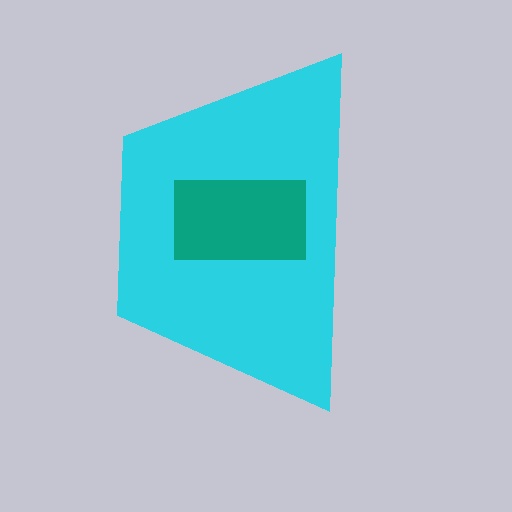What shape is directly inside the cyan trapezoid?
The teal rectangle.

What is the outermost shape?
The cyan trapezoid.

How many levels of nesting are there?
2.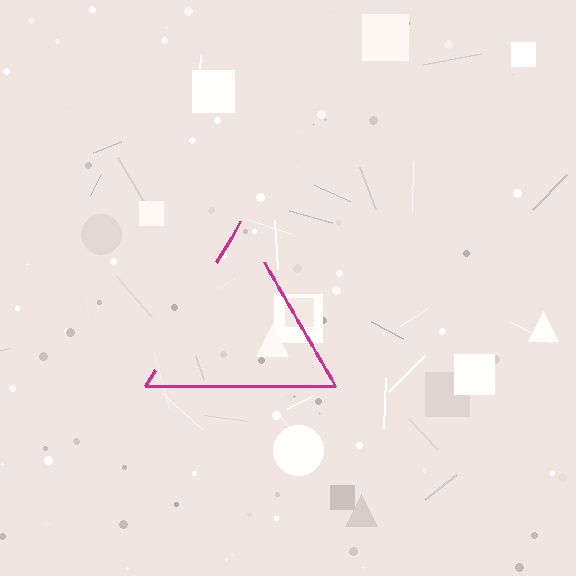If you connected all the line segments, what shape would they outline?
They would outline a triangle.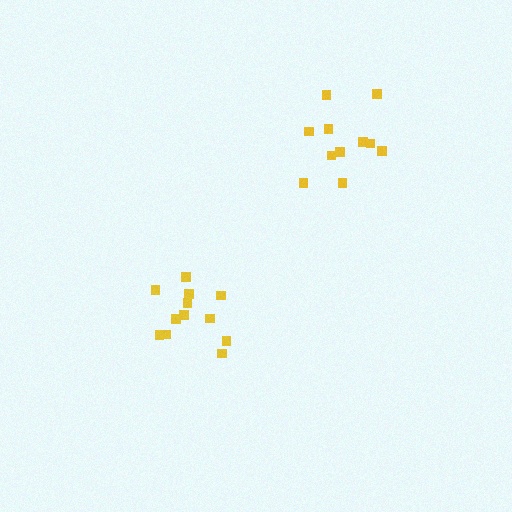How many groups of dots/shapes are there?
There are 2 groups.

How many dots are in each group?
Group 1: 11 dots, Group 2: 12 dots (23 total).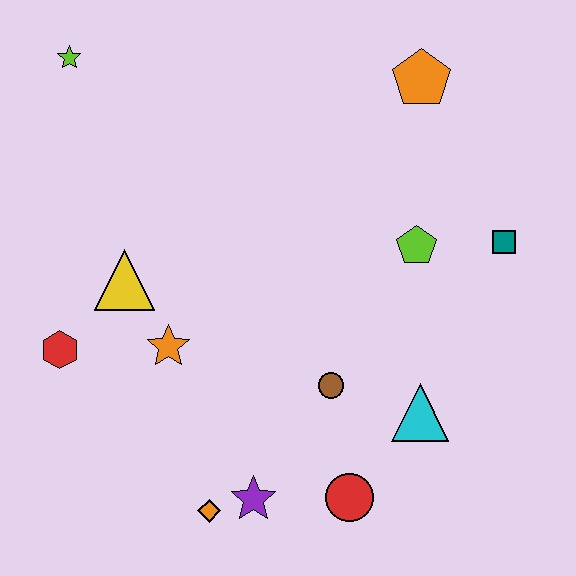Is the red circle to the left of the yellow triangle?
No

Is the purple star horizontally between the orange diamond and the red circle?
Yes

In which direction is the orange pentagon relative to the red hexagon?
The orange pentagon is to the right of the red hexagon.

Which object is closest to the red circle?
The purple star is closest to the red circle.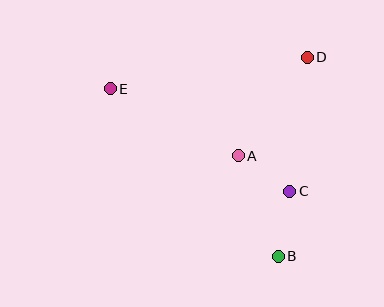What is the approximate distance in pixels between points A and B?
The distance between A and B is approximately 108 pixels.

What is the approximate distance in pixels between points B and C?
The distance between B and C is approximately 66 pixels.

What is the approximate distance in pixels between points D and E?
The distance between D and E is approximately 200 pixels.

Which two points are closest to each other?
Points A and C are closest to each other.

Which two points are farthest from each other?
Points B and E are farthest from each other.